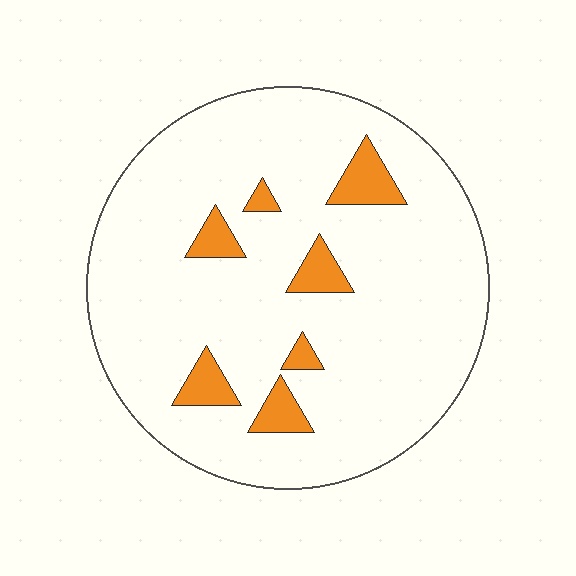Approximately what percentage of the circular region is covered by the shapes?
Approximately 10%.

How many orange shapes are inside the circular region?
7.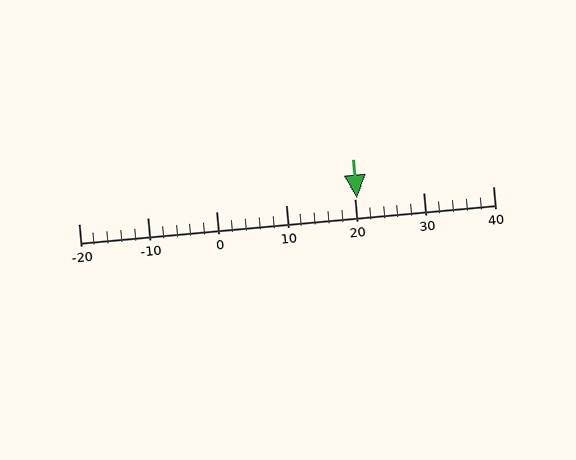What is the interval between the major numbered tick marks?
The major tick marks are spaced 10 units apart.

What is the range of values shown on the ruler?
The ruler shows values from -20 to 40.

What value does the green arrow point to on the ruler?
The green arrow points to approximately 20.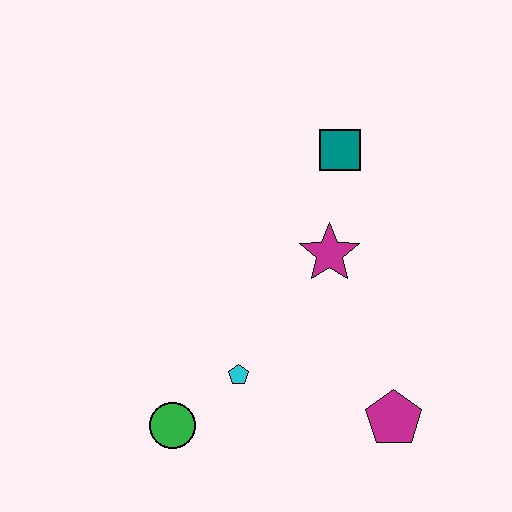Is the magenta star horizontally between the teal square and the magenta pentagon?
No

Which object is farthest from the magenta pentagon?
The teal square is farthest from the magenta pentagon.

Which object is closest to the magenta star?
The teal square is closest to the magenta star.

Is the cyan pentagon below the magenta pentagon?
No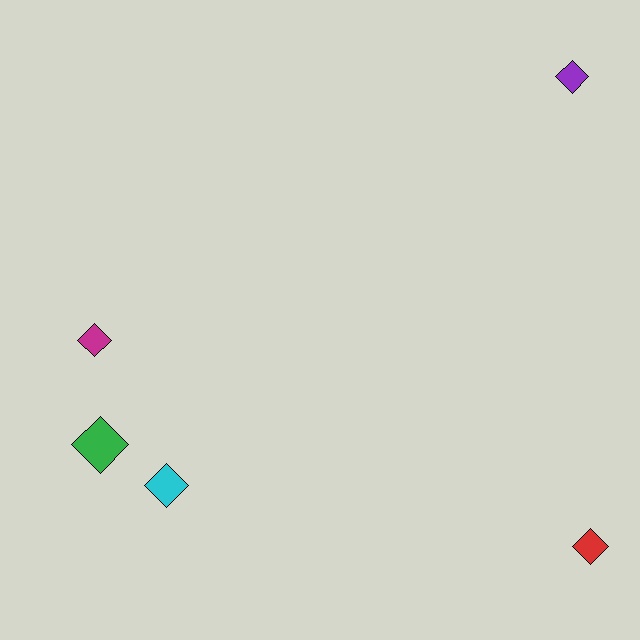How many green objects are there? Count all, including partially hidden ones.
There is 1 green object.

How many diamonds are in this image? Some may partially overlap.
There are 5 diamonds.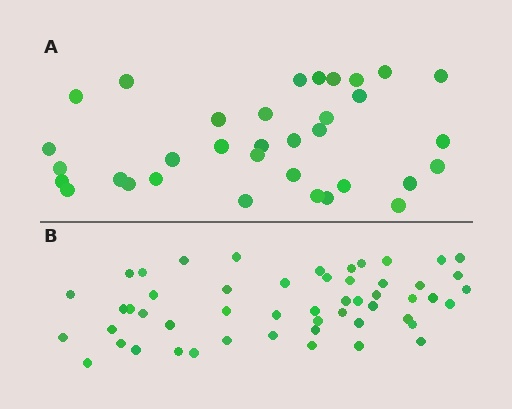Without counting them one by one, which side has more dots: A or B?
Region B (the bottom region) has more dots.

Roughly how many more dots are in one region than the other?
Region B has approximately 20 more dots than region A.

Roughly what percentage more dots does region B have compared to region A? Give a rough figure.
About 55% more.